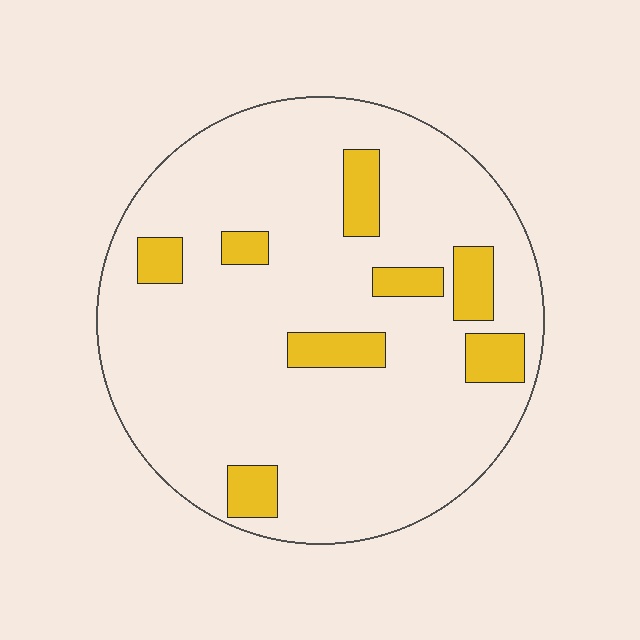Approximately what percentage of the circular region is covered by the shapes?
Approximately 15%.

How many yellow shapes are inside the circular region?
8.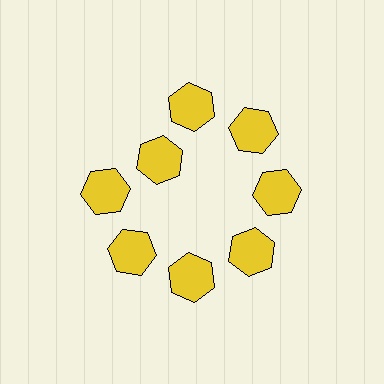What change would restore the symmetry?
The symmetry would be restored by moving it outward, back onto the ring so that all 8 hexagons sit at equal angles and equal distance from the center.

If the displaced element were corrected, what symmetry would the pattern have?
It would have 8-fold rotational symmetry — the pattern would map onto itself every 45 degrees.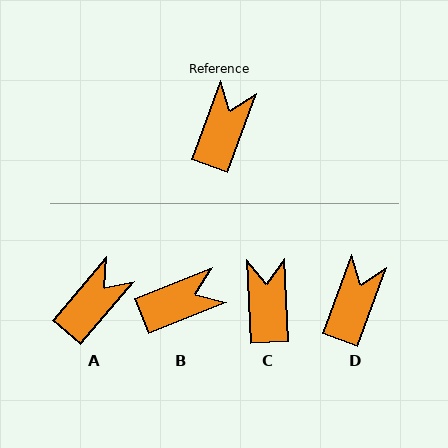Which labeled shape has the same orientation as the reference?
D.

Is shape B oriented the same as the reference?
No, it is off by about 48 degrees.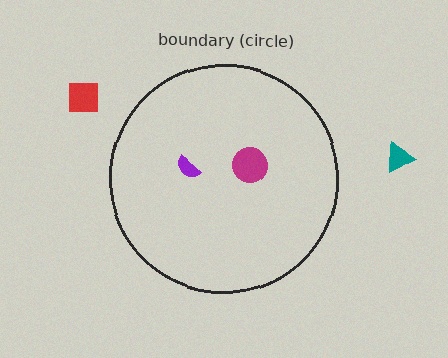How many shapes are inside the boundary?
2 inside, 2 outside.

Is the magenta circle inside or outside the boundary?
Inside.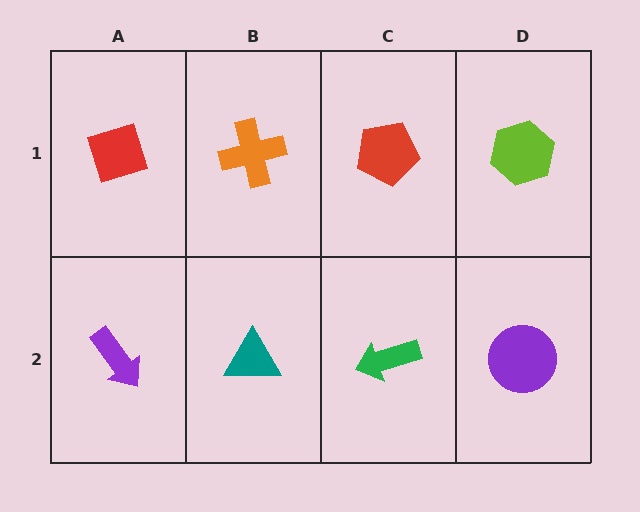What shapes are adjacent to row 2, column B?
An orange cross (row 1, column B), a purple arrow (row 2, column A), a green arrow (row 2, column C).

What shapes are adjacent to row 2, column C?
A red pentagon (row 1, column C), a teal triangle (row 2, column B), a purple circle (row 2, column D).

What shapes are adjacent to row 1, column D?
A purple circle (row 2, column D), a red pentagon (row 1, column C).